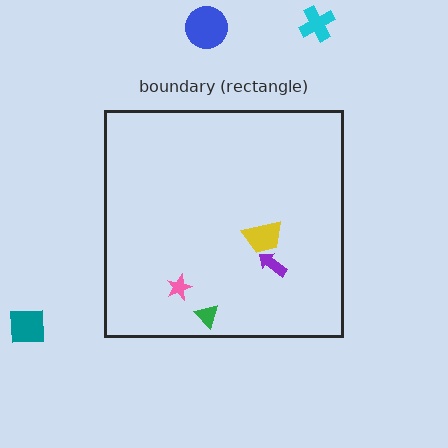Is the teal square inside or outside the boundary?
Outside.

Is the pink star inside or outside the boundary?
Inside.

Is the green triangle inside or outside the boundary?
Inside.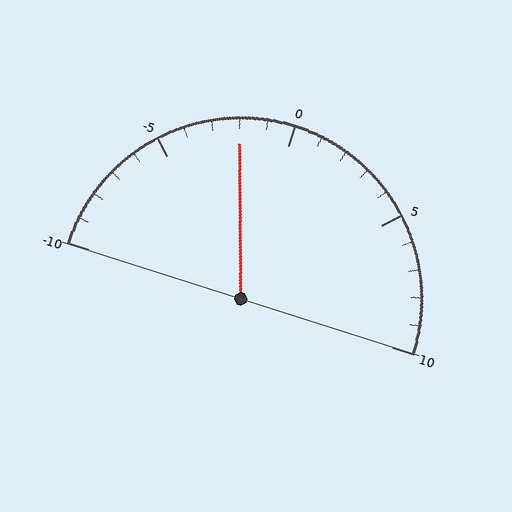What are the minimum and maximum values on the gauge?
The gauge ranges from -10 to 10.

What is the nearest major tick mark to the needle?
The nearest major tick mark is 0.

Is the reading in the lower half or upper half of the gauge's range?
The reading is in the lower half of the range (-10 to 10).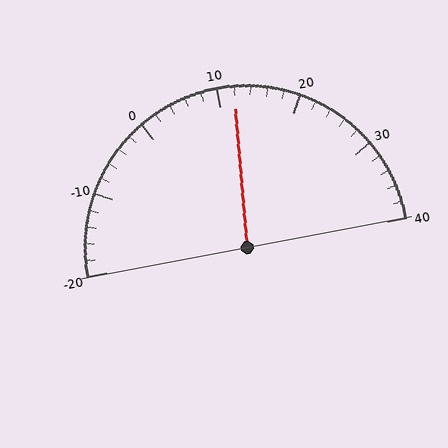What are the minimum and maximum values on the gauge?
The gauge ranges from -20 to 40.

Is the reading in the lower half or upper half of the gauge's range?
The reading is in the upper half of the range (-20 to 40).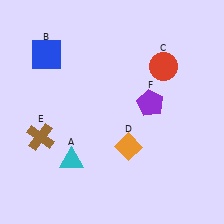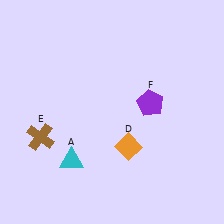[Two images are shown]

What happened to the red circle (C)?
The red circle (C) was removed in Image 2. It was in the top-right area of Image 1.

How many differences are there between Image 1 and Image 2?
There are 2 differences between the two images.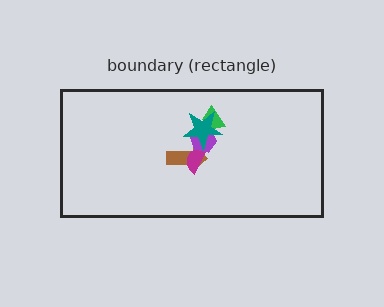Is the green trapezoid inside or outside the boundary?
Inside.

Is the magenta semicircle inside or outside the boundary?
Inside.